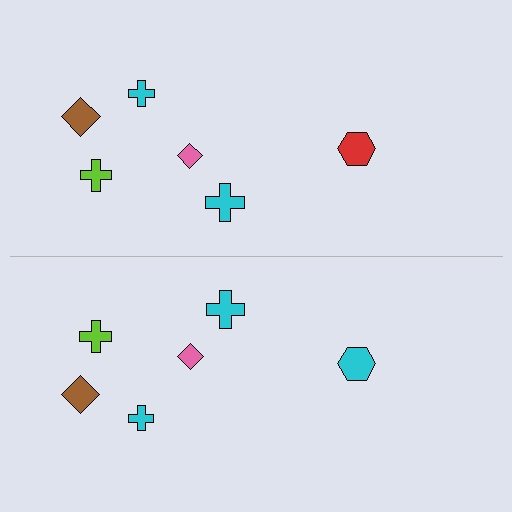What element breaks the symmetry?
The cyan hexagon on the bottom side breaks the symmetry — its mirror counterpart is red.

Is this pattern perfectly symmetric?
No, the pattern is not perfectly symmetric. The cyan hexagon on the bottom side breaks the symmetry — its mirror counterpart is red.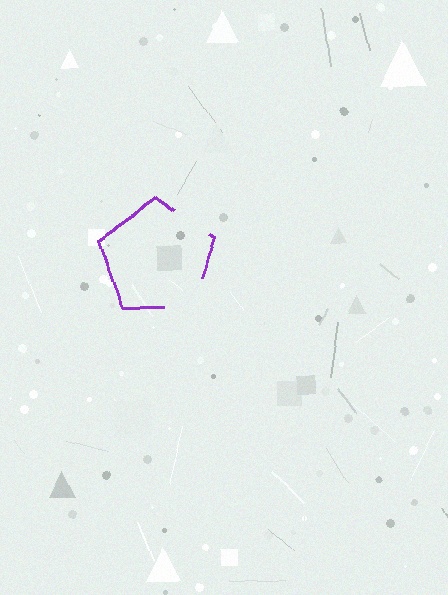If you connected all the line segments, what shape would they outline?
They would outline a pentagon.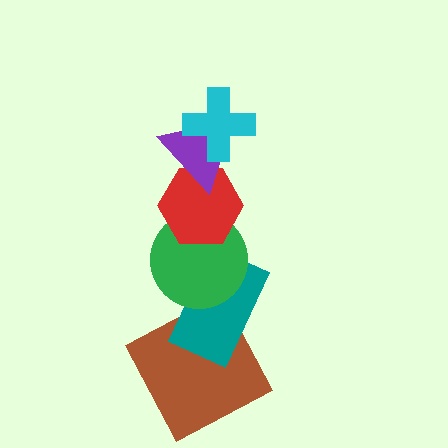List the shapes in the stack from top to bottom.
From top to bottom: the cyan cross, the purple triangle, the red hexagon, the green circle, the teal rectangle, the brown square.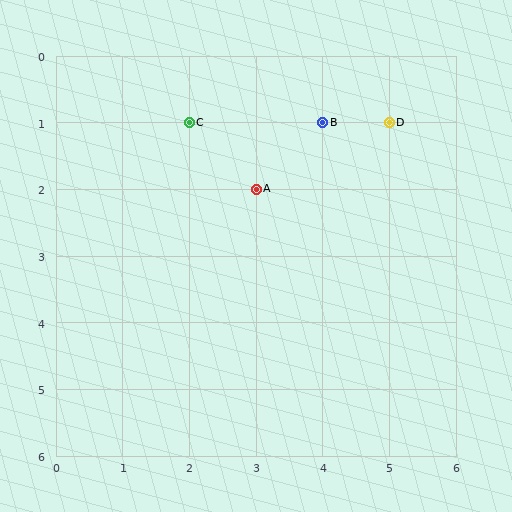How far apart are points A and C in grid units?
Points A and C are 1 column and 1 row apart (about 1.4 grid units diagonally).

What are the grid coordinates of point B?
Point B is at grid coordinates (4, 1).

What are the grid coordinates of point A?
Point A is at grid coordinates (3, 2).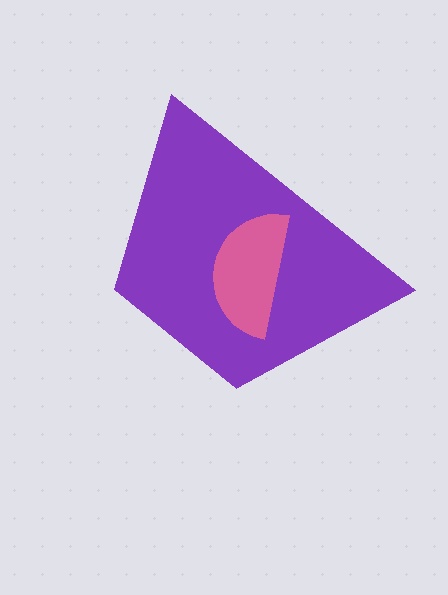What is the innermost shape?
The pink semicircle.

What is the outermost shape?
The purple trapezoid.